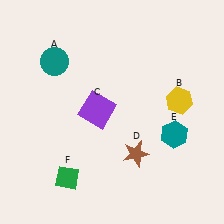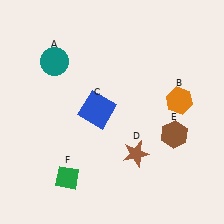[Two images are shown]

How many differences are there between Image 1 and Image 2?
There are 3 differences between the two images.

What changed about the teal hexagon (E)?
In Image 1, E is teal. In Image 2, it changed to brown.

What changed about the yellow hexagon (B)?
In Image 1, B is yellow. In Image 2, it changed to orange.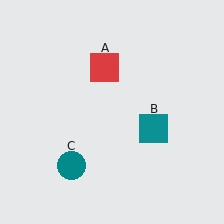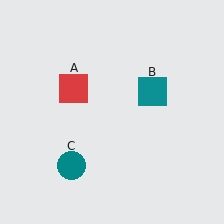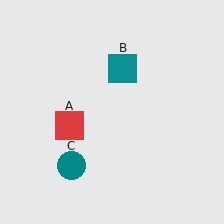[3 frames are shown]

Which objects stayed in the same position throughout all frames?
Teal circle (object C) remained stationary.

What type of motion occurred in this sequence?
The red square (object A), teal square (object B) rotated counterclockwise around the center of the scene.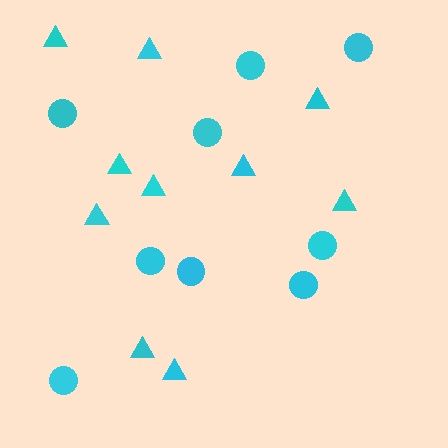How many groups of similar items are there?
There are 2 groups: one group of triangles (10) and one group of circles (9).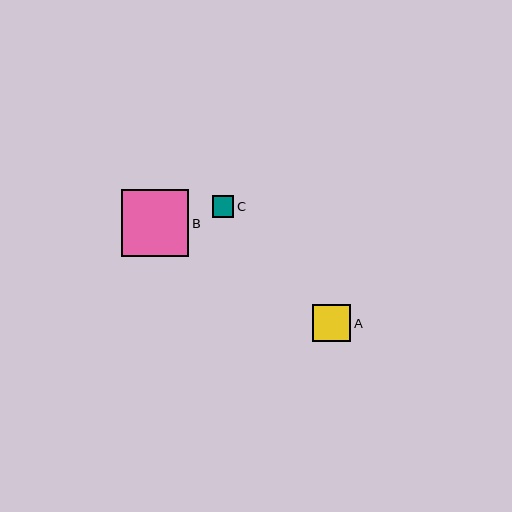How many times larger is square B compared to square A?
Square B is approximately 1.8 times the size of square A.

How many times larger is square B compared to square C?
Square B is approximately 3.1 times the size of square C.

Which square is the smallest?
Square C is the smallest with a size of approximately 21 pixels.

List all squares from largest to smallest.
From largest to smallest: B, A, C.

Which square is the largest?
Square B is the largest with a size of approximately 67 pixels.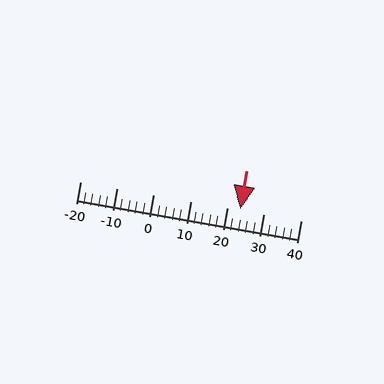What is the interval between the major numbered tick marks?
The major tick marks are spaced 10 units apart.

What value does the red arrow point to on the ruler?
The red arrow points to approximately 23.